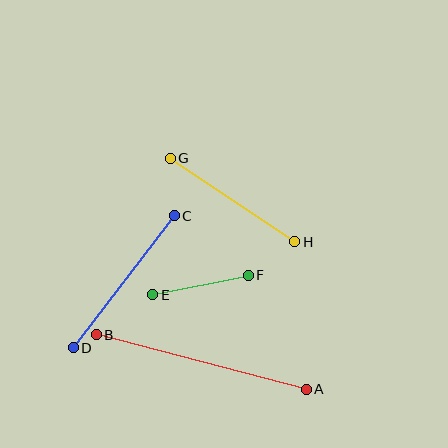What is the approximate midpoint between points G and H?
The midpoint is at approximately (232, 200) pixels.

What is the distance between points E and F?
The distance is approximately 98 pixels.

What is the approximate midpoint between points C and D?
The midpoint is at approximately (124, 282) pixels.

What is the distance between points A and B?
The distance is approximately 217 pixels.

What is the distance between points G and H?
The distance is approximately 150 pixels.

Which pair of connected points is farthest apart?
Points A and B are farthest apart.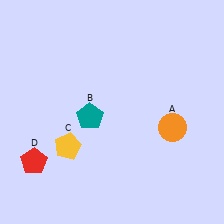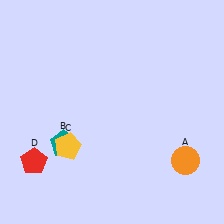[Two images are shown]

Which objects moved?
The objects that moved are: the orange circle (A), the teal pentagon (B).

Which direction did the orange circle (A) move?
The orange circle (A) moved down.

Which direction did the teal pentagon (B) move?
The teal pentagon (B) moved down.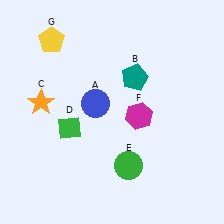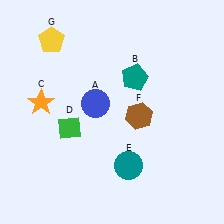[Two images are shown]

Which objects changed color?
E changed from green to teal. F changed from magenta to brown.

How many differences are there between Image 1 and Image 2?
There are 2 differences between the two images.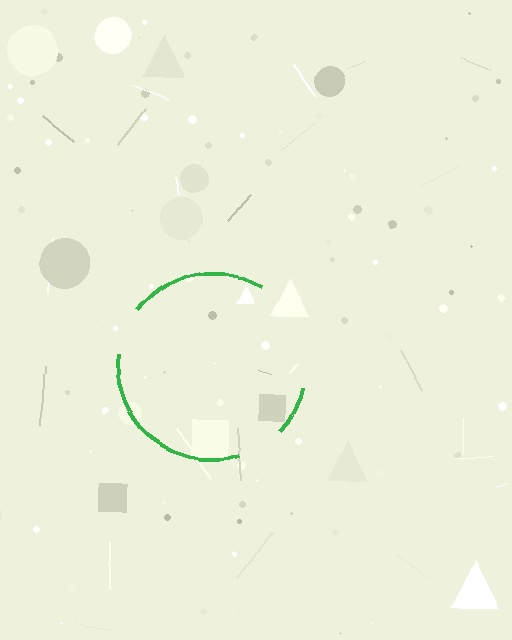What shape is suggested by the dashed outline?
The dashed outline suggests a circle.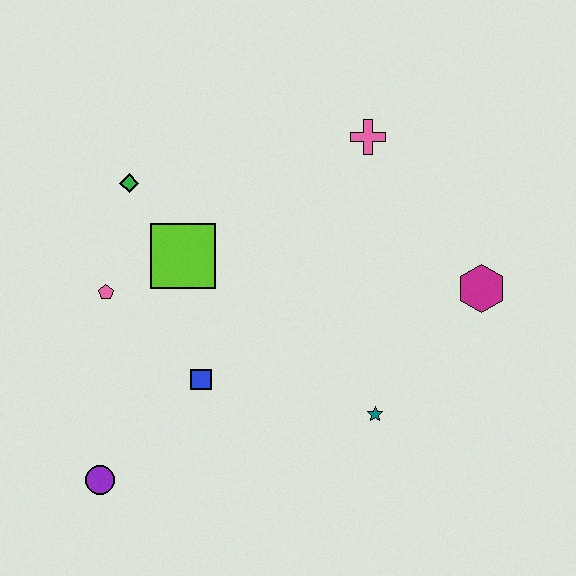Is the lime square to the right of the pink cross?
No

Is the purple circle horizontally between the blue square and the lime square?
No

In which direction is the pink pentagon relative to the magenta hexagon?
The pink pentagon is to the left of the magenta hexagon.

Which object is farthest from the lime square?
The magenta hexagon is farthest from the lime square.